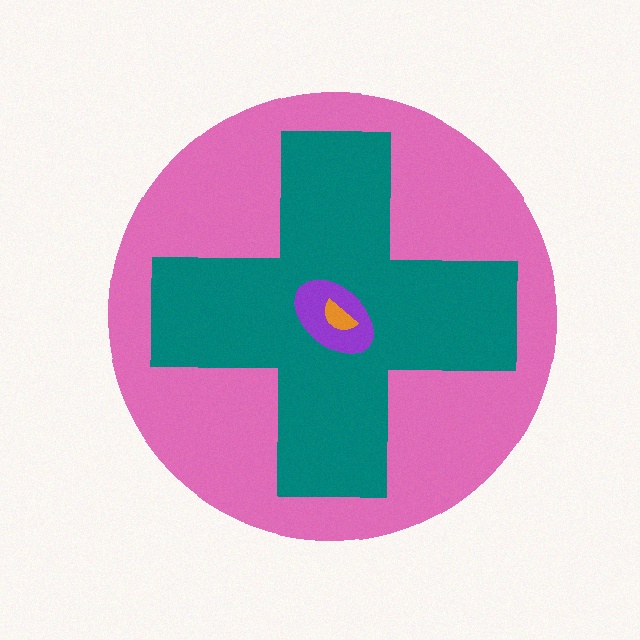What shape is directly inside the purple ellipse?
The orange semicircle.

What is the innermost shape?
The orange semicircle.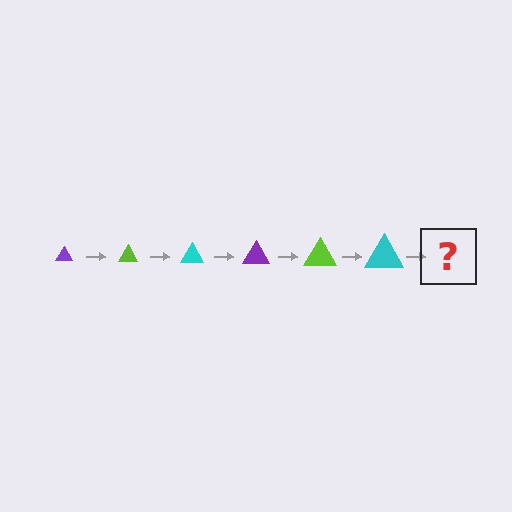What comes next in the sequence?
The next element should be a purple triangle, larger than the previous one.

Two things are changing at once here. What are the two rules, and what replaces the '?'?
The two rules are that the triangle grows larger each step and the color cycles through purple, lime, and cyan. The '?' should be a purple triangle, larger than the previous one.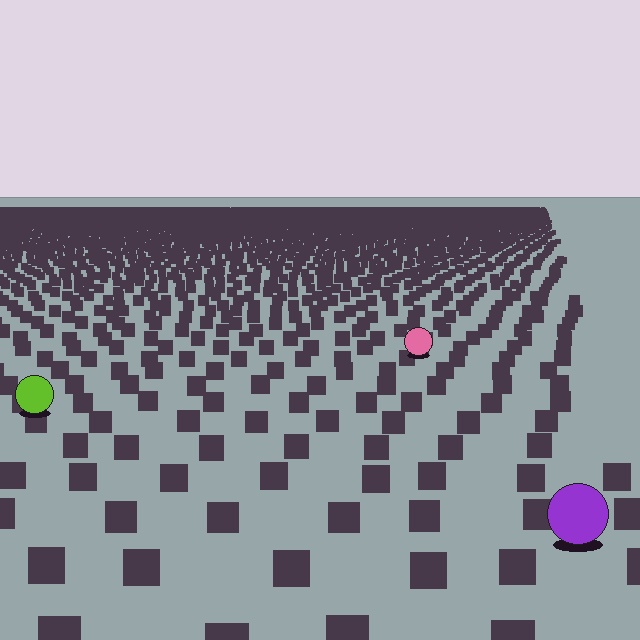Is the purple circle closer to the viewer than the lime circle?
Yes. The purple circle is closer — you can tell from the texture gradient: the ground texture is coarser near it.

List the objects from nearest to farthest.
From nearest to farthest: the purple circle, the lime circle, the pink circle.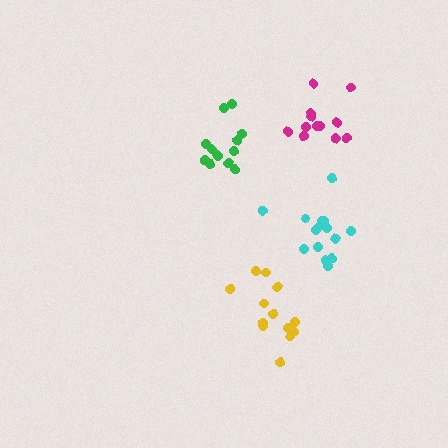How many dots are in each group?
Group 1: 15 dots, Group 2: 13 dots, Group 3: 13 dots, Group 4: 12 dots (53 total).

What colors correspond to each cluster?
The clusters are colored: cyan, green, yellow, magenta.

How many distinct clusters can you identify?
There are 4 distinct clusters.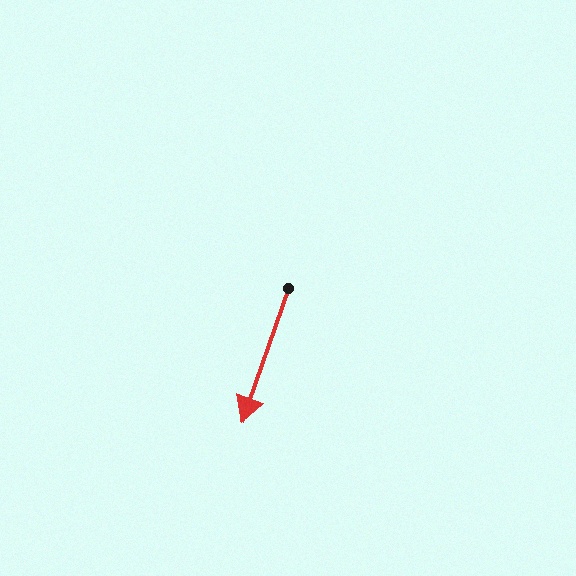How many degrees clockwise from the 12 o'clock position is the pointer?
Approximately 199 degrees.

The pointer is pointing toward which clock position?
Roughly 7 o'clock.